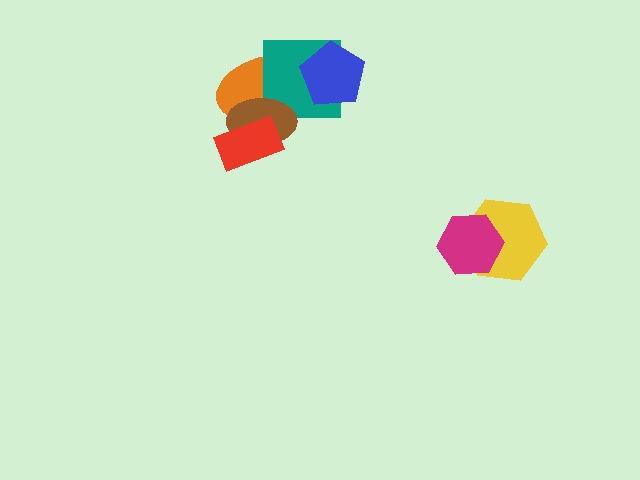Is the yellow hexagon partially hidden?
Yes, it is partially covered by another shape.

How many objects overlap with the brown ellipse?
3 objects overlap with the brown ellipse.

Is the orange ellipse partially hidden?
Yes, it is partially covered by another shape.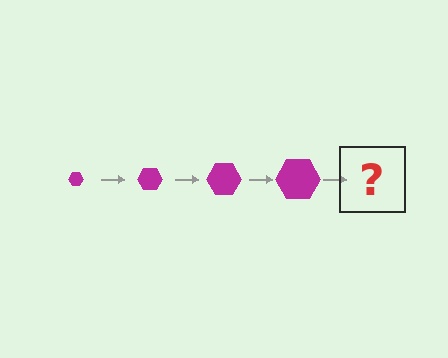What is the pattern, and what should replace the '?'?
The pattern is that the hexagon gets progressively larger each step. The '?' should be a magenta hexagon, larger than the previous one.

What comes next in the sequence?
The next element should be a magenta hexagon, larger than the previous one.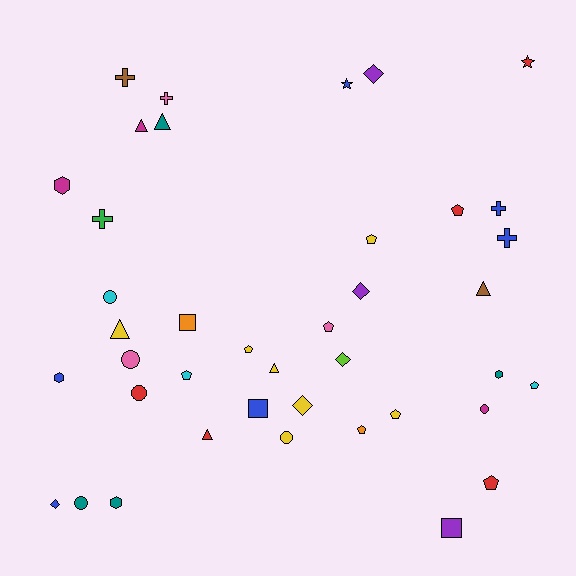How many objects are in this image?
There are 40 objects.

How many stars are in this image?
There are 2 stars.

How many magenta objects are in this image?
There are 3 magenta objects.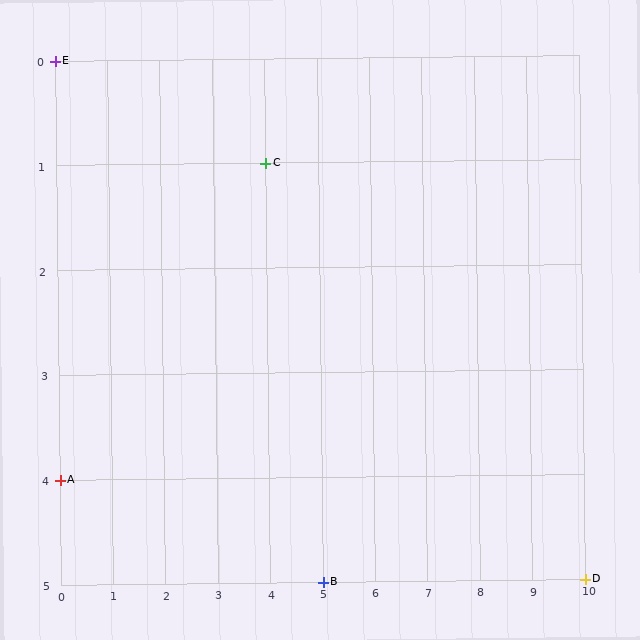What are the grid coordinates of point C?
Point C is at grid coordinates (4, 1).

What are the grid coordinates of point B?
Point B is at grid coordinates (5, 5).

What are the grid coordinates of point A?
Point A is at grid coordinates (0, 4).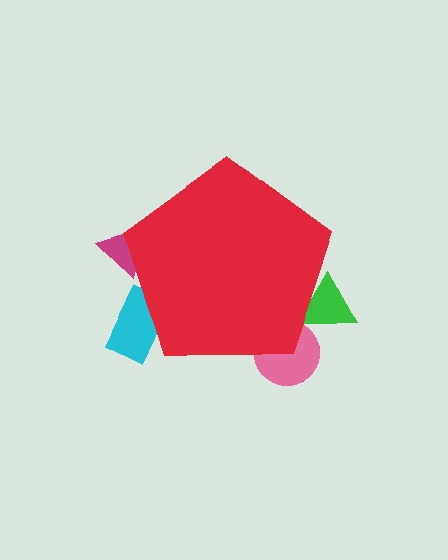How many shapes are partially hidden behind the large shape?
5 shapes are partially hidden.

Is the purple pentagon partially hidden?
Yes, the purple pentagon is partially hidden behind the red pentagon.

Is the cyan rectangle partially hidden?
Yes, the cyan rectangle is partially hidden behind the red pentagon.